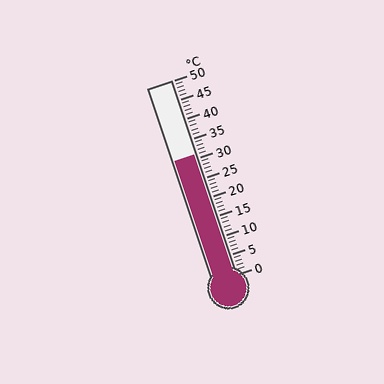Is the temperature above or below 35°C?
The temperature is below 35°C.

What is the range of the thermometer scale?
The thermometer scale ranges from 0°C to 50°C.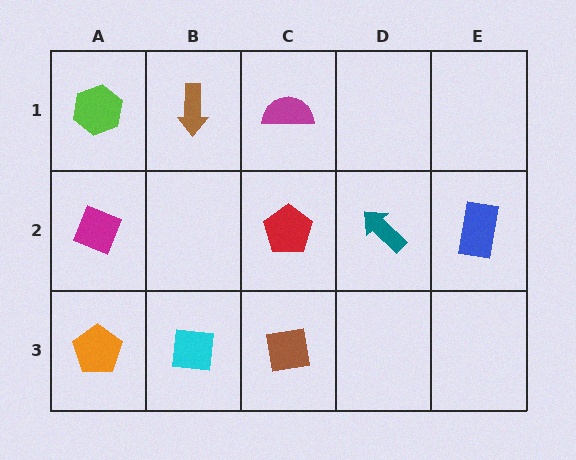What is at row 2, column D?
A teal arrow.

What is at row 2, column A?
A magenta diamond.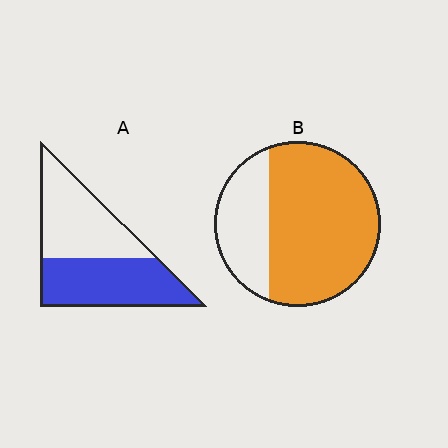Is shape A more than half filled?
Roughly half.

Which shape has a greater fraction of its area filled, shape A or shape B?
Shape B.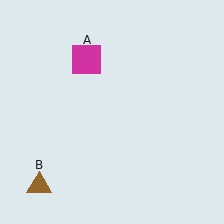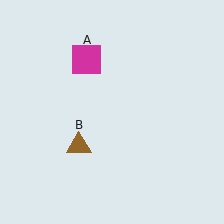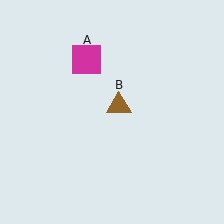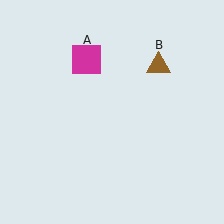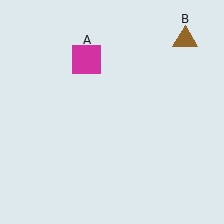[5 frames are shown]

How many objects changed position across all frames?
1 object changed position: brown triangle (object B).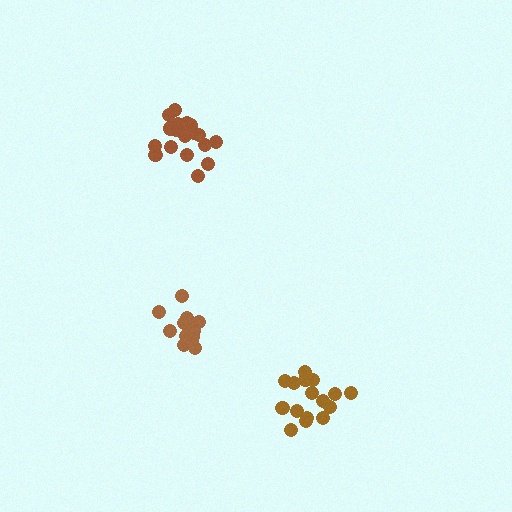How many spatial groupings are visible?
There are 3 spatial groupings.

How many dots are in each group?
Group 1: 16 dots, Group 2: 18 dots, Group 3: 16 dots (50 total).